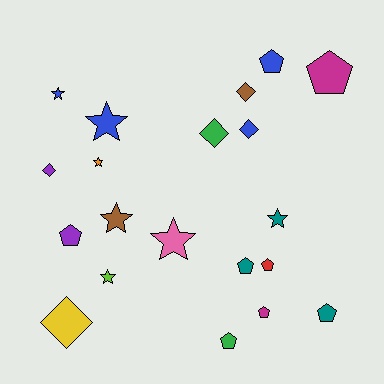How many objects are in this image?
There are 20 objects.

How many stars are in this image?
There are 7 stars.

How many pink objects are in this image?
There is 1 pink object.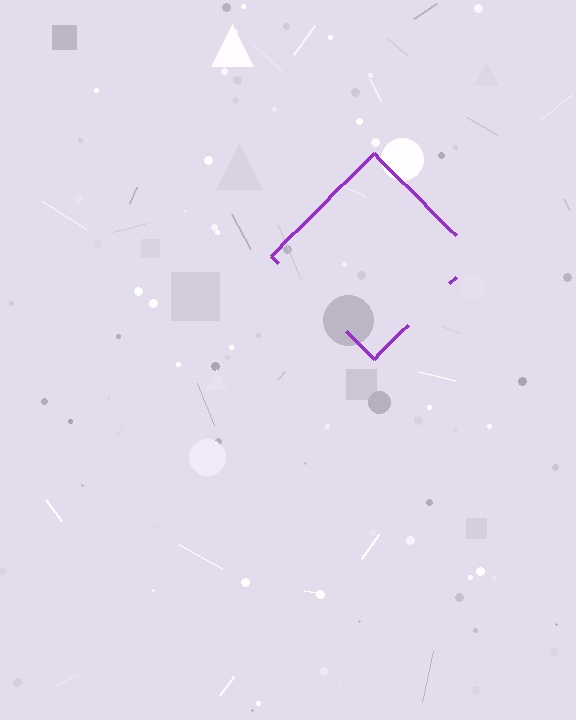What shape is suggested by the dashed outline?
The dashed outline suggests a diamond.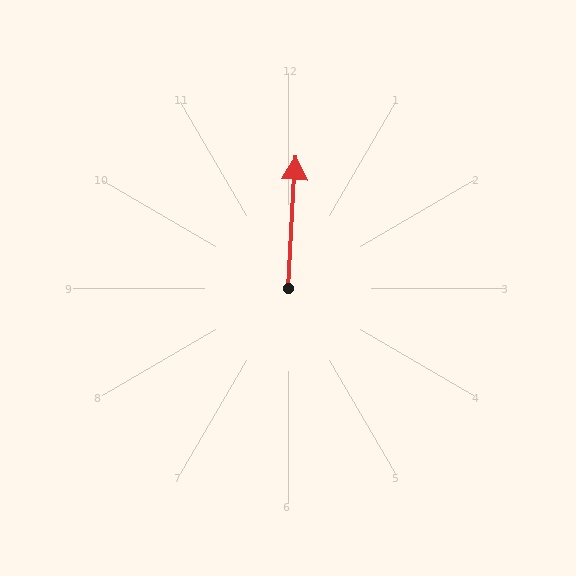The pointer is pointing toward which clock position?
Roughly 12 o'clock.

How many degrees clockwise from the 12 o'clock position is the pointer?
Approximately 3 degrees.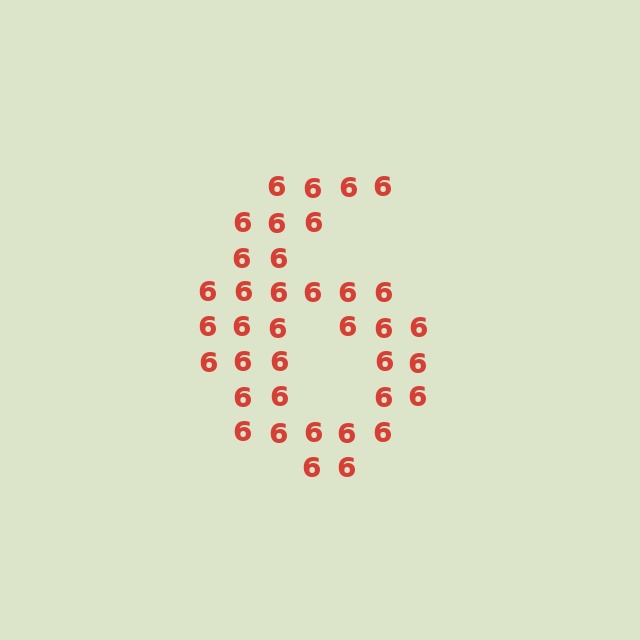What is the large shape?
The large shape is the digit 6.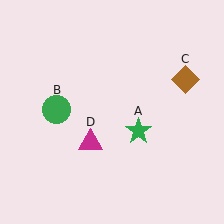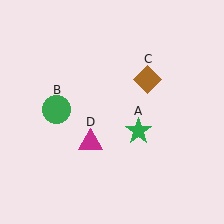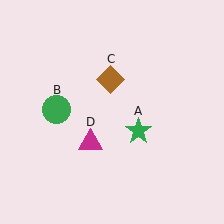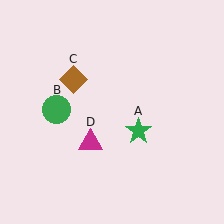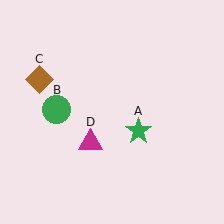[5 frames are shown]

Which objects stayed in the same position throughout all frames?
Green star (object A) and green circle (object B) and magenta triangle (object D) remained stationary.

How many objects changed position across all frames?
1 object changed position: brown diamond (object C).